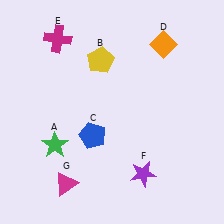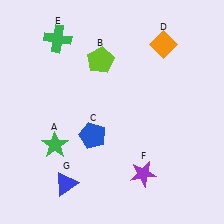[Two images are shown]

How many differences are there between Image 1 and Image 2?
There are 3 differences between the two images.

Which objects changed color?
B changed from yellow to lime. E changed from magenta to green. G changed from magenta to blue.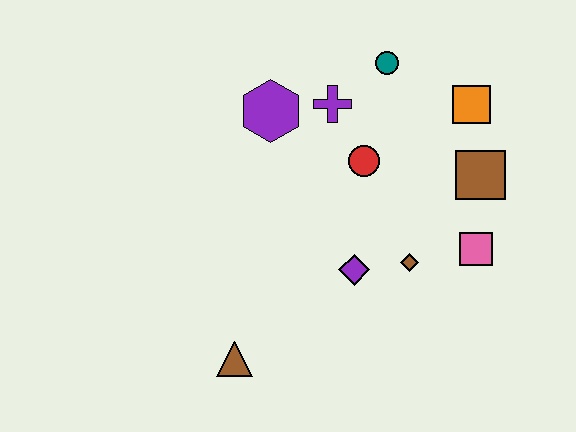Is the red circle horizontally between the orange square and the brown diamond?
No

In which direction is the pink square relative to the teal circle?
The pink square is below the teal circle.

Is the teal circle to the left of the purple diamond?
No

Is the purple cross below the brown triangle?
No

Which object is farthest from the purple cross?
The brown triangle is farthest from the purple cross.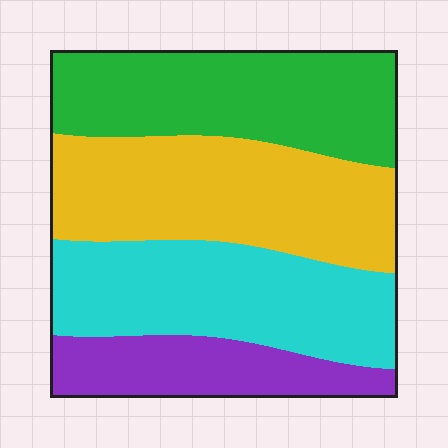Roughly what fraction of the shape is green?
Green covers around 25% of the shape.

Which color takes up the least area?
Purple, at roughly 15%.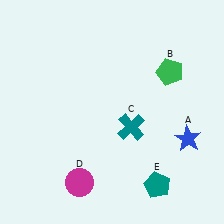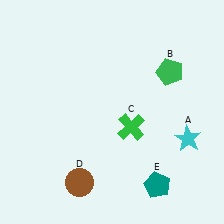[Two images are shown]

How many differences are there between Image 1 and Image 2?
There are 3 differences between the two images.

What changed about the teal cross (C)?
In Image 1, C is teal. In Image 2, it changed to green.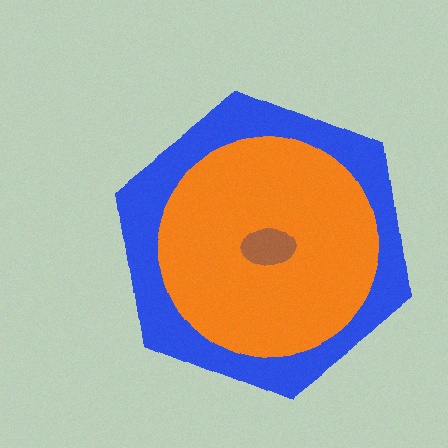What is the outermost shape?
The blue hexagon.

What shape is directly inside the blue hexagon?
The orange circle.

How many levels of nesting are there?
3.